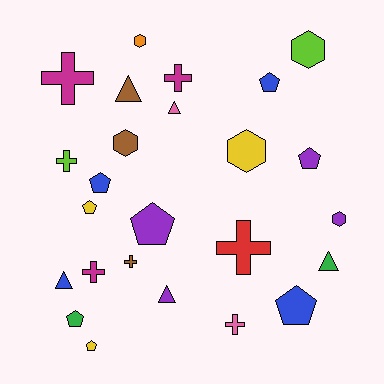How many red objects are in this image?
There is 1 red object.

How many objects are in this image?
There are 25 objects.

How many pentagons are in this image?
There are 8 pentagons.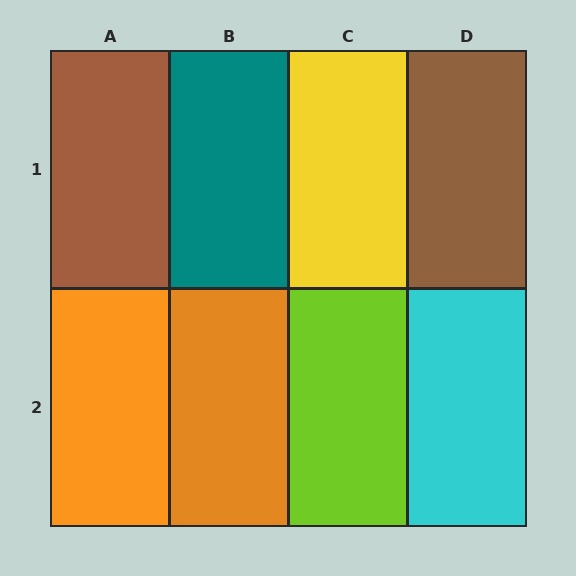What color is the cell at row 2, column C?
Lime.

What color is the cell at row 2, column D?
Cyan.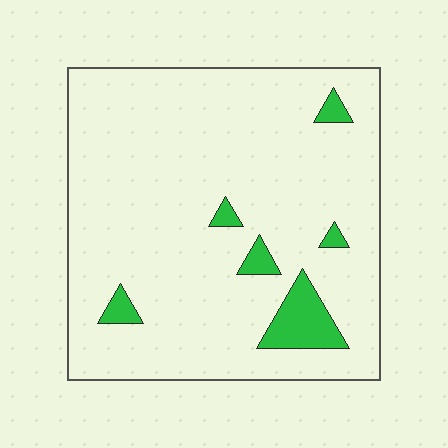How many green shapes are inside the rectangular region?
6.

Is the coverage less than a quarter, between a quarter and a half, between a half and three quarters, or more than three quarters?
Less than a quarter.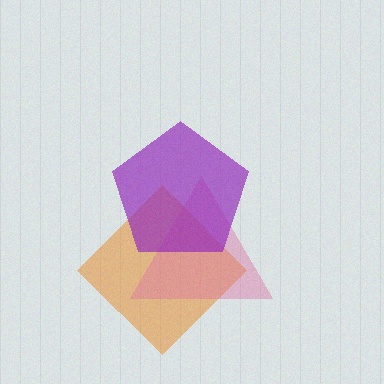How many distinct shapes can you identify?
There are 3 distinct shapes: an orange diamond, a pink triangle, a purple pentagon.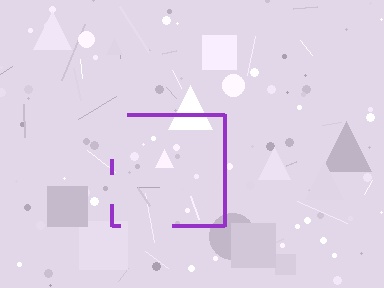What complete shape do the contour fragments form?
The contour fragments form a square.